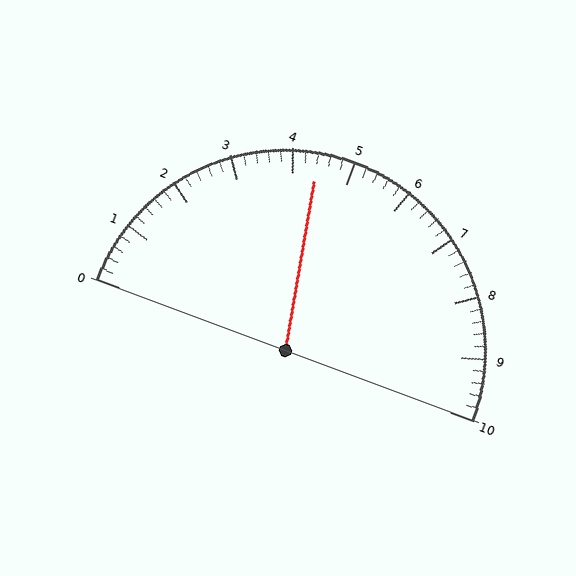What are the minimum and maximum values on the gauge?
The gauge ranges from 0 to 10.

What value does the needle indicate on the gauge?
The needle indicates approximately 4.4.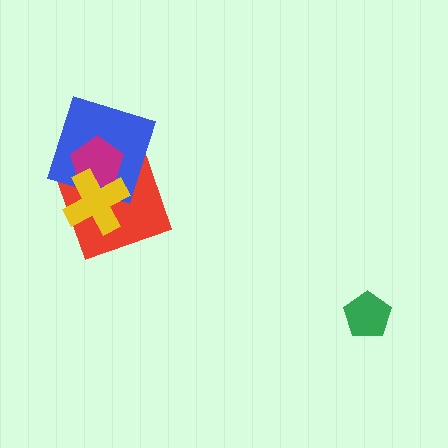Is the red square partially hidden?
Yes, it is partially covered by another shape.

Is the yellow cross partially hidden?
No, no other shape covers it.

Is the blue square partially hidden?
Yes, it is partially covered by another shape.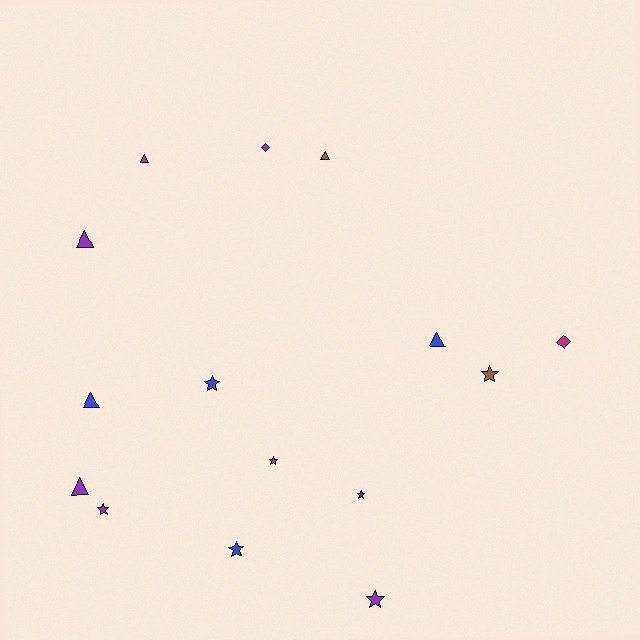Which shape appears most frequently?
Star, with 7 objects.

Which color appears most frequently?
Blue, with 5 objects.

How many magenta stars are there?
There is 1 magenta star.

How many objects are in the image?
There are 15 objects.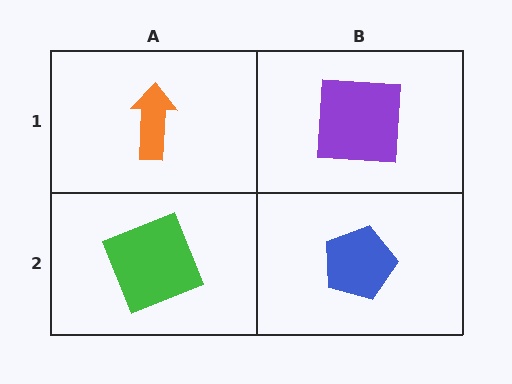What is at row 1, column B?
A purple square.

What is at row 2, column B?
A blue pentagon.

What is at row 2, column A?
A green square.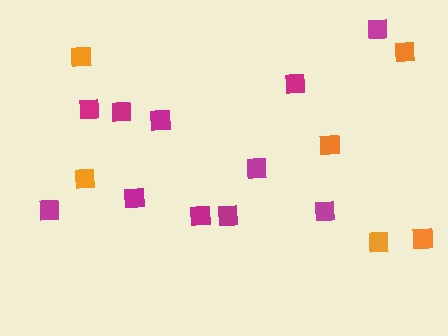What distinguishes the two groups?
There are 2 groups: one group of magenta squares (11) and one group of orange squares (6).